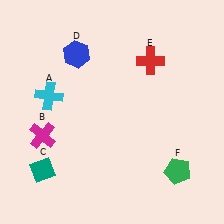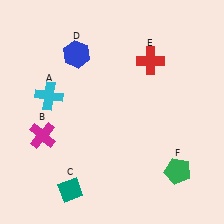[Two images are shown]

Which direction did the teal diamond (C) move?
The teal diamond (C) moved right.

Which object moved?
The teal diamond (C) moved right.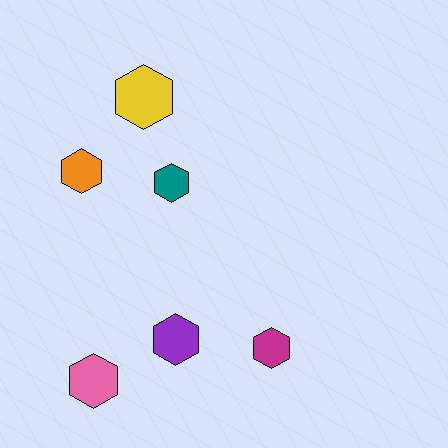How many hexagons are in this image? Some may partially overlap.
There are 6 hexagons.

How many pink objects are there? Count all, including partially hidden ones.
There is 1 pink object.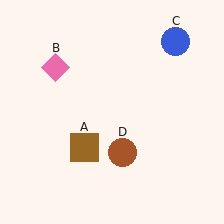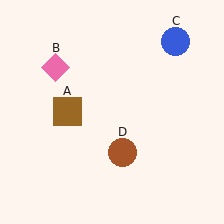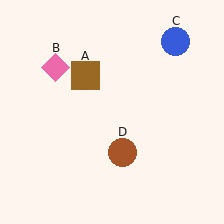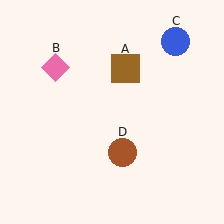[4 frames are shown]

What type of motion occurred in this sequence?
The brown square (object A) rotated clockwise around the center of the scene.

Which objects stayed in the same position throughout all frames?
Pink diamond (object B) and blue circle (object C) and brown circle (object D) remained stationary.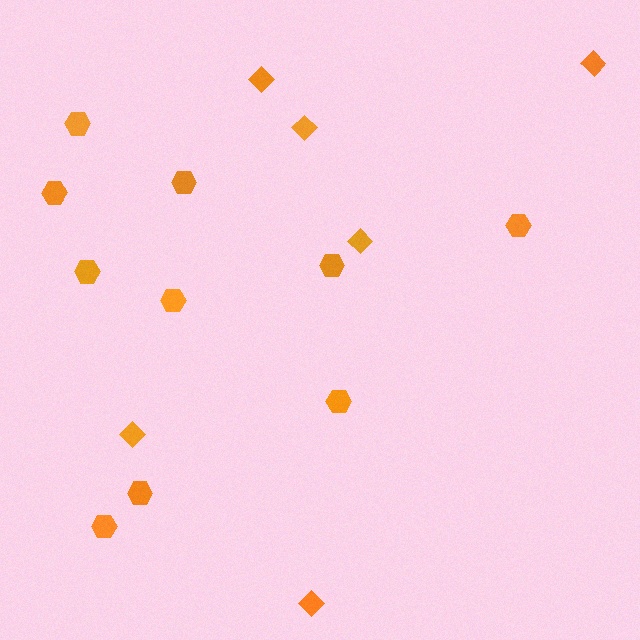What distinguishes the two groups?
There are 2 groups: one group of hexagons (10) and one group of diamonds (6).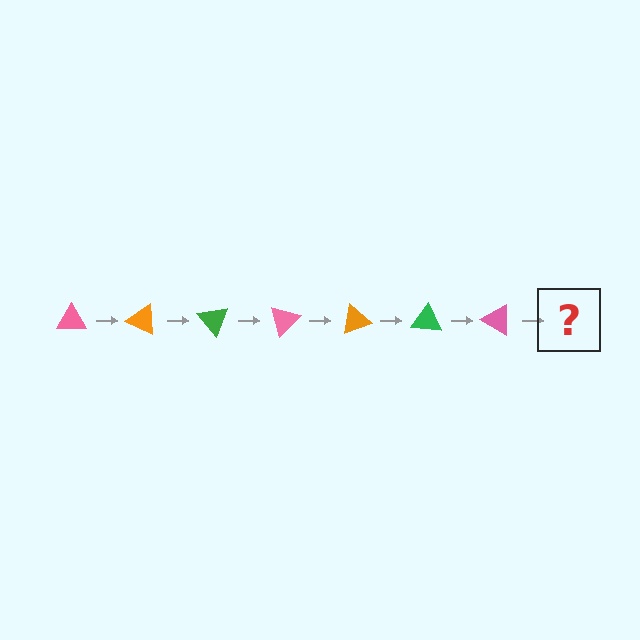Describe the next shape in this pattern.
It should be an orange triangle, rotated 175 degrees from the start.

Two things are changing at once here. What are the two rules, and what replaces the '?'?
The two rules are that it rotates 25 degrees each step and the color cycles through pink, orange, and green. The '?' should be an orange triangle, rotated 175 degrees from the start.